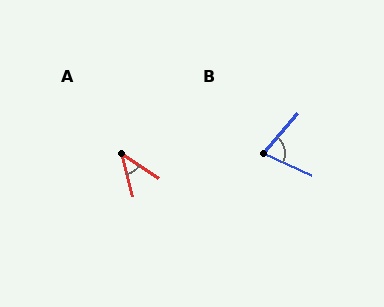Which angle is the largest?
B, at approximately 73 degrees.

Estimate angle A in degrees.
Approximately 41 degrees.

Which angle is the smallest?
A, at approximately 41 degrees.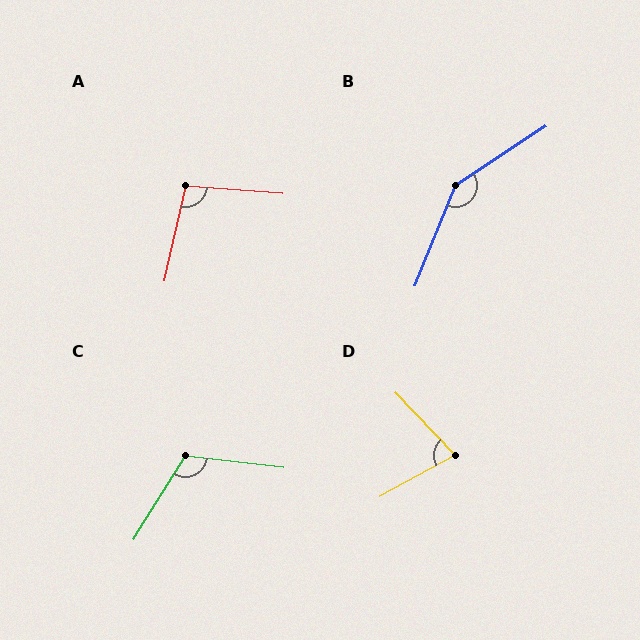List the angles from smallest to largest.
D (75°), A (98°), C (115°), B (145°).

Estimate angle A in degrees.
Approximately 98 degrees.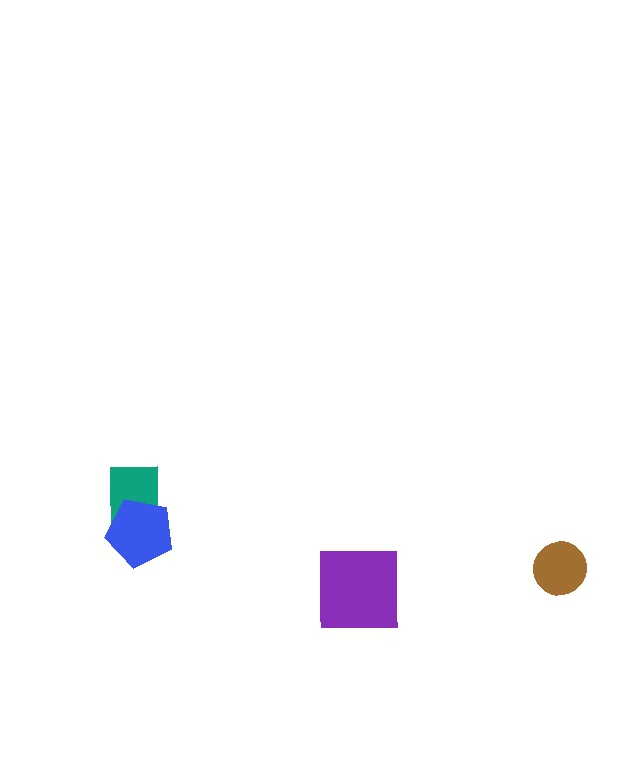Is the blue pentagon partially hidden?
No, no other shape covers it.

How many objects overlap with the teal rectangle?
1 object overlaps with the teal rectangle.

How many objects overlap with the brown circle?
0 objects overlap with the brown circle.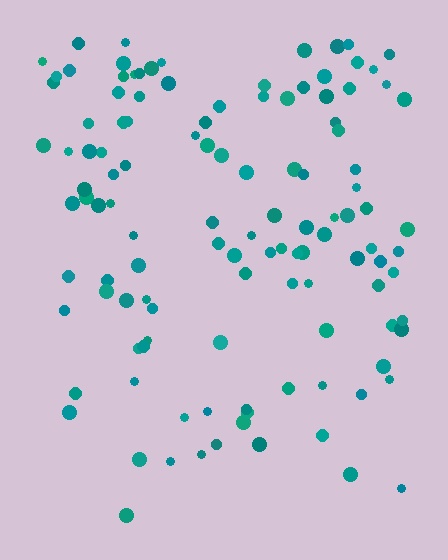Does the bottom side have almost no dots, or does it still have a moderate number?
Still a moderate number, just noticeably fewer than the top.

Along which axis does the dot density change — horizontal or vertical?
Vertical.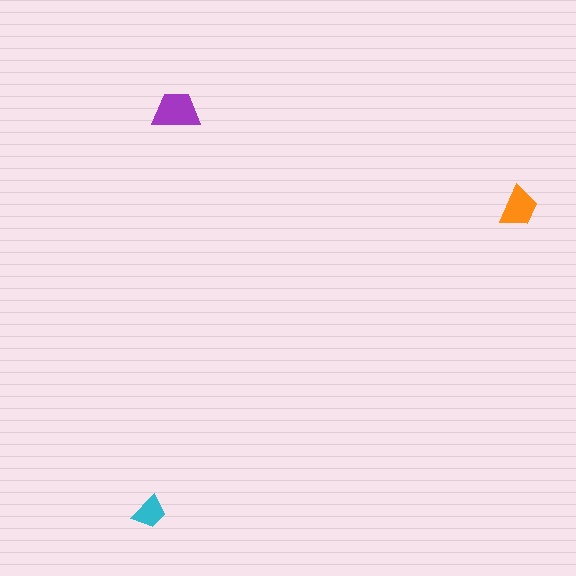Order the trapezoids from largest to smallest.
the purple one, the orange one, the cyan one.